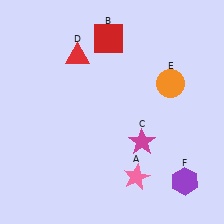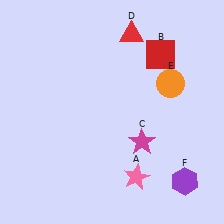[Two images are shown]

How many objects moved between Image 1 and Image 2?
2 objects moved between the two images.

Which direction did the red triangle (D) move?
The red triangle (D) moved right.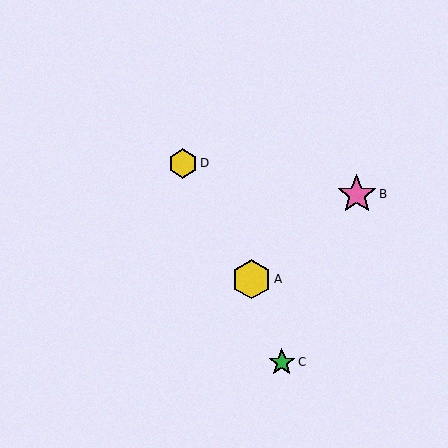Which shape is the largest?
The yellow hexagon (labeled A) is the largest.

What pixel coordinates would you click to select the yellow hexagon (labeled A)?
Click at (252, 279) to select the yellow hexagon A.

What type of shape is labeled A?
Shape A is a yellow hexagon.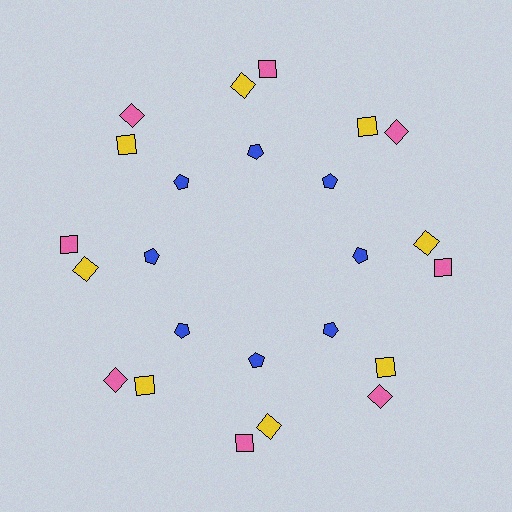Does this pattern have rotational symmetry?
Yes, this pattern has 8-fold rotational symmetry. It looks the same after rotating 45 degrees around the center.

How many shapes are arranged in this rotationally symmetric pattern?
There are 24 shapes, arranged in 8 groups of 3.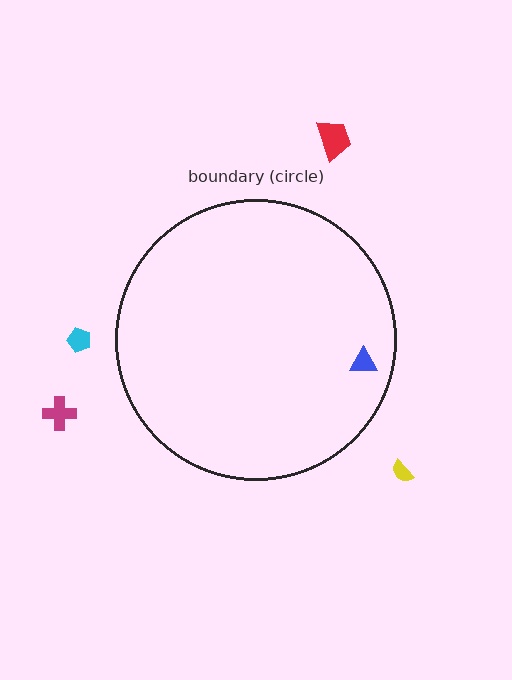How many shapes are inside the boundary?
1 inside, 4 outside.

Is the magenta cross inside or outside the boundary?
Outside.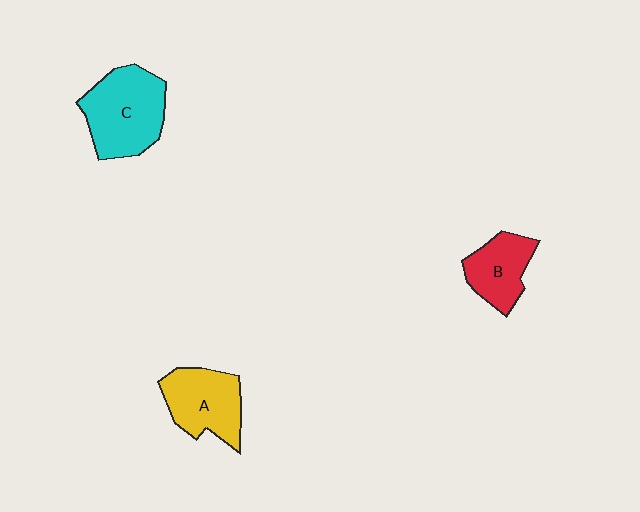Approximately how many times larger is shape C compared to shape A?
Approximately 1.3 times.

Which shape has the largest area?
Shape C (cyan).